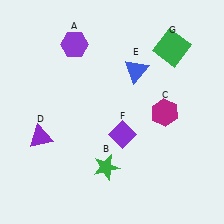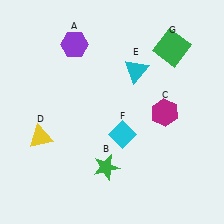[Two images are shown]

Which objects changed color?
D changed from purple to yellow. E changed from blue to cyan. F changed from purple to cyan.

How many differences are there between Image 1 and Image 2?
There are 3 differences between the two images.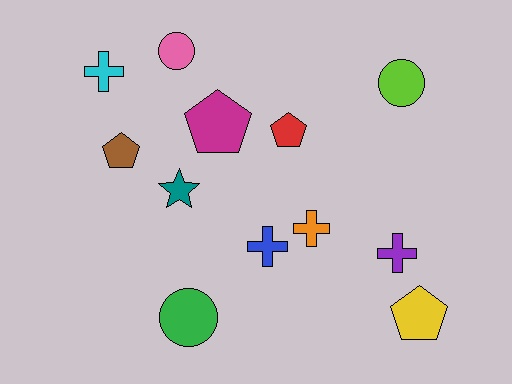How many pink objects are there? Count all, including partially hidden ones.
There is 1 pink object.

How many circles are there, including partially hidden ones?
There are 3 circles.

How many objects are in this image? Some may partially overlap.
There are 12 objects.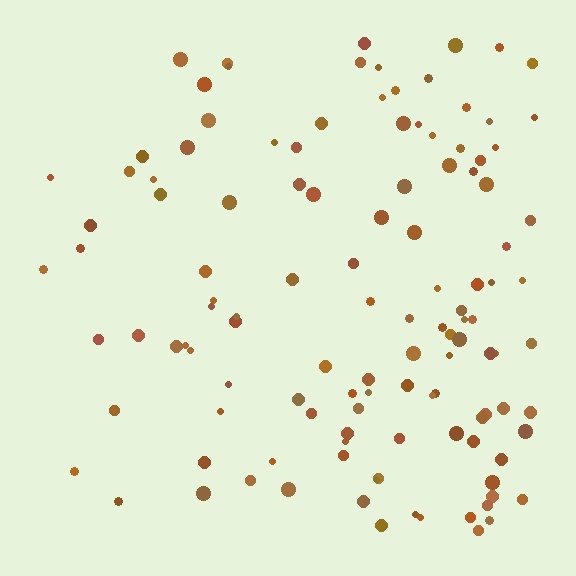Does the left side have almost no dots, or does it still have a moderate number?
Still a moderate number, just noticeably fewer than the right.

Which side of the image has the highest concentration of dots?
The right.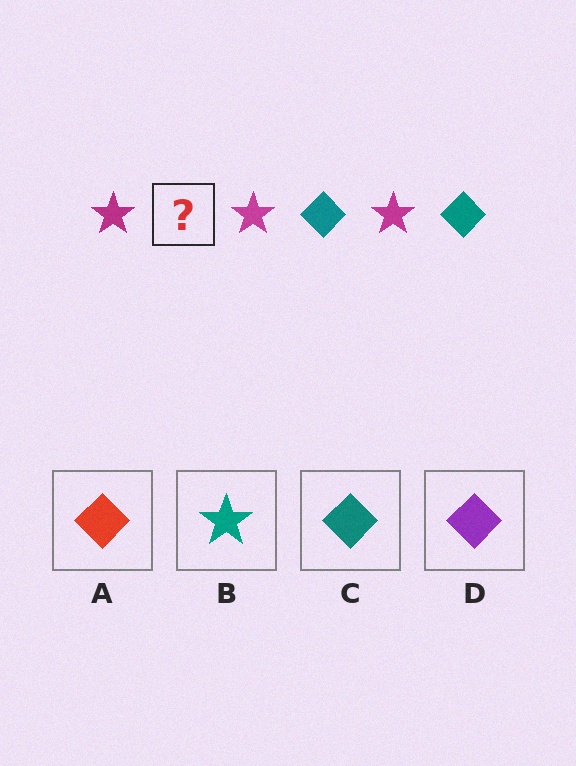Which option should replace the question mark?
Option C.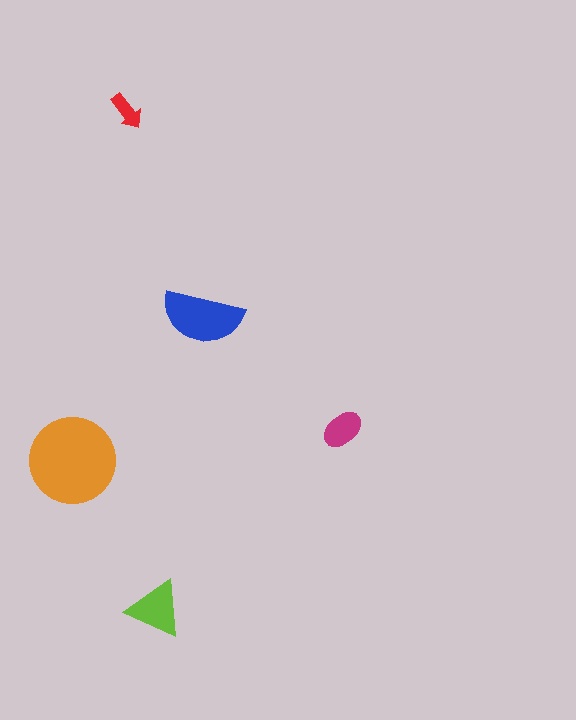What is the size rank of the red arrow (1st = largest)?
5th.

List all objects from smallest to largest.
The red arrow, the magenta ellipse, the lime triangle, the blue semicircle, the orange circle.